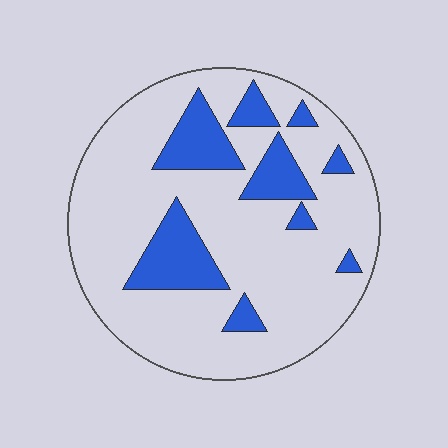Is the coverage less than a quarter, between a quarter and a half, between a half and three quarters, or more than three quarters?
Less than a quarter.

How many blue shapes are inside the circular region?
9.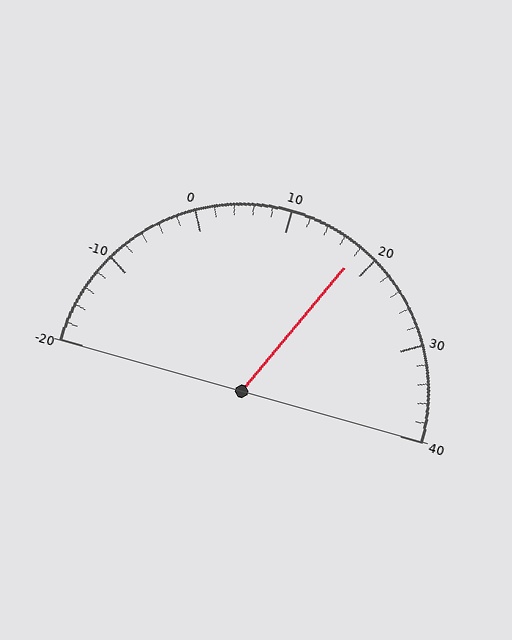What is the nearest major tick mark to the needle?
The nearest major tick mark is 20.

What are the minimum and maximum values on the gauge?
The gauge ranges from -20 to 40.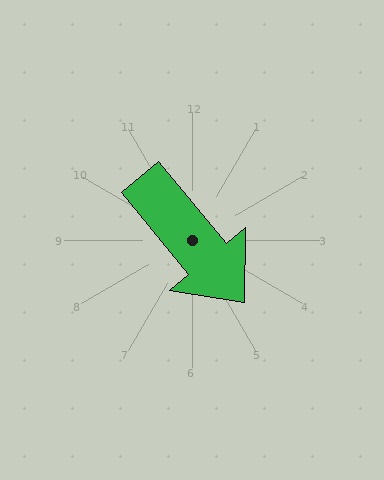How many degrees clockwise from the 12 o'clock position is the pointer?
Approximately 140 degrees.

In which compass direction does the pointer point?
Southeast.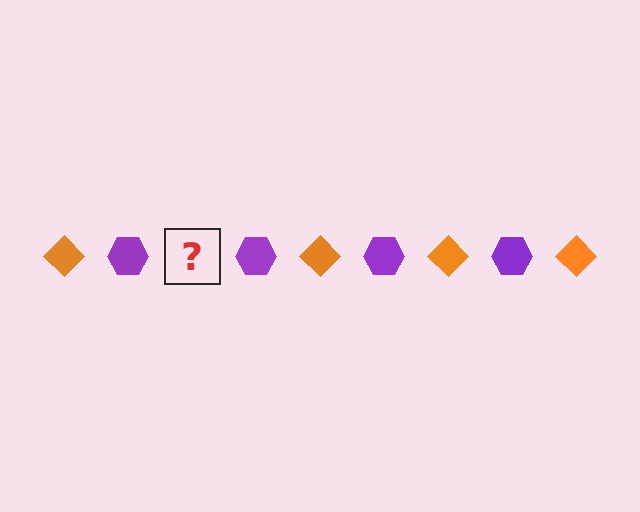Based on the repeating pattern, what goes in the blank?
The blank should be an orange diamond.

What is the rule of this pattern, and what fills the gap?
The rule is that the pattern alternates between orange diamond and purple hexagon. The gap should be filled with an orange diamond.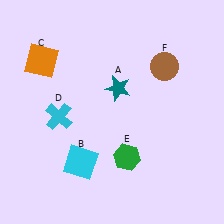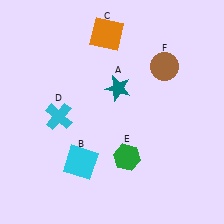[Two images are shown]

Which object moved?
The orange square (C) moved right.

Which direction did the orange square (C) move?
The orange square (C) moved right.